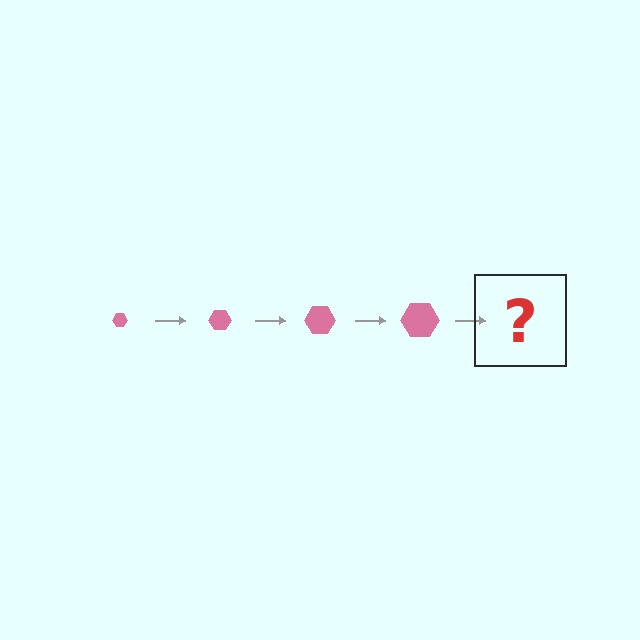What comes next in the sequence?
The next element should be a pink hexagon, larger than the previous one.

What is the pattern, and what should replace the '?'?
The pattern is that the hexagon gets progressively larger each step. The '?' should be a pink hexagon, larger than the previous one.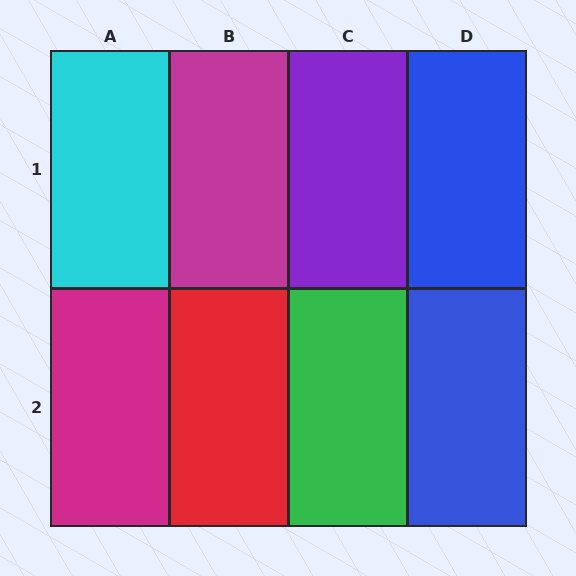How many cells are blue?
2 cells are blue.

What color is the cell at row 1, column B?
Magenta.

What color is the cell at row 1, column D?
Blue.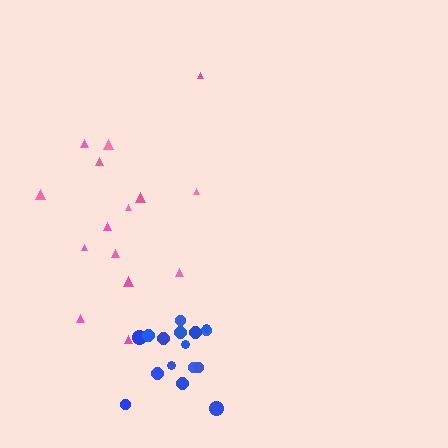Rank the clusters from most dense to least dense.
blue, pink.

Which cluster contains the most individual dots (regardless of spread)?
Blue (17).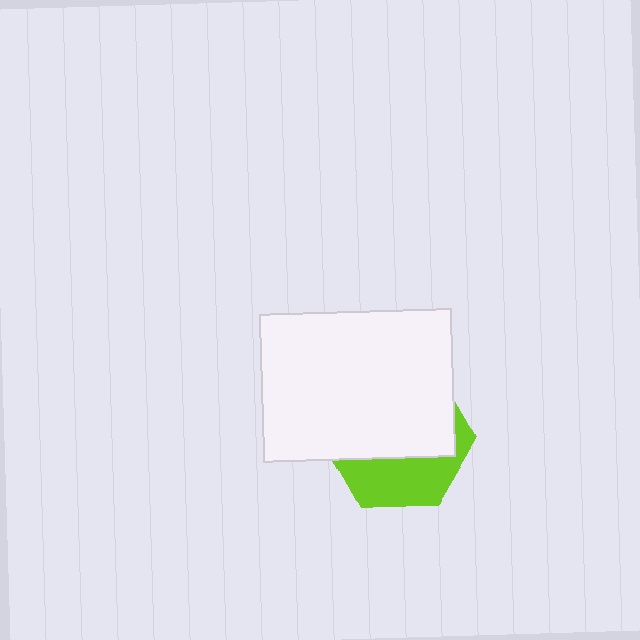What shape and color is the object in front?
The object in front is a white rectangle.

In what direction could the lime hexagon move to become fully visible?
The lime hexagon could move down. That would shift it out from behind the white rectangle entirely.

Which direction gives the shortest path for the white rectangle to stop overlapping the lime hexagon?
Moving up gives the shortest separation.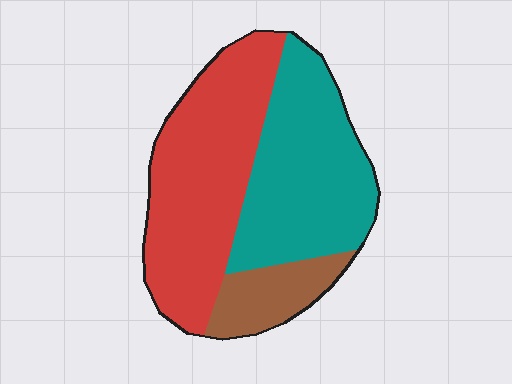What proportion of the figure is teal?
Teal covers 41% of the figure.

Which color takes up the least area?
Brown, at roughly 15%.